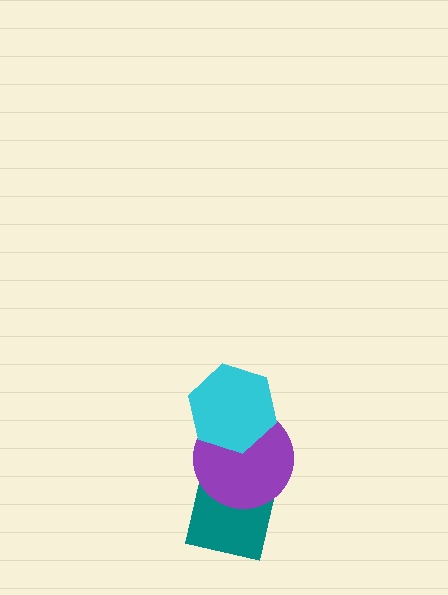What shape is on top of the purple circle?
The cyan hexagon is on top of the purple circle.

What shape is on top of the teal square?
The purple circle is on top of the teal square.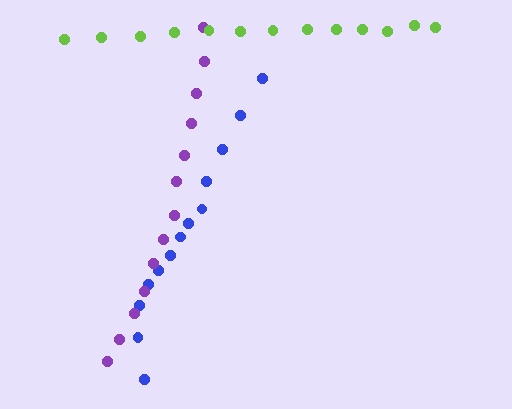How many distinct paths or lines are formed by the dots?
There are 3 distinct paths.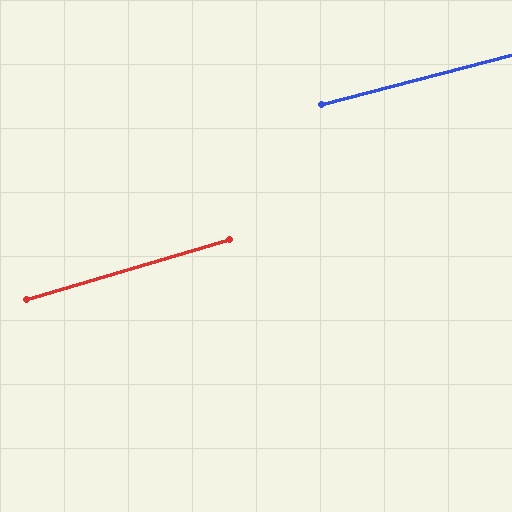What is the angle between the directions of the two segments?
Approximately 2 degrees.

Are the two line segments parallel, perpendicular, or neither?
Parallel — their directions differ by only 1.8°.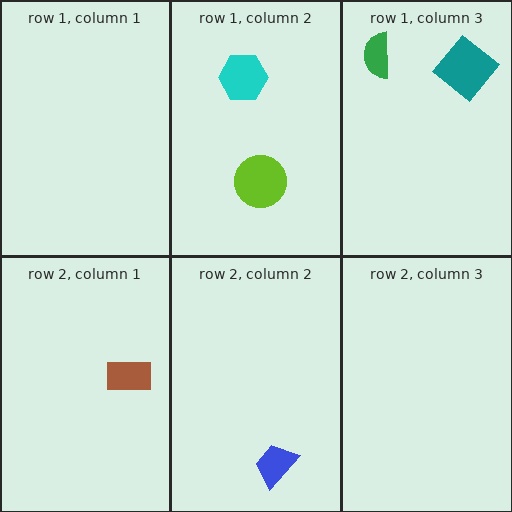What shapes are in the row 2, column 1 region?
The brown rectangle.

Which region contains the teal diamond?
The row 1, column 3 region.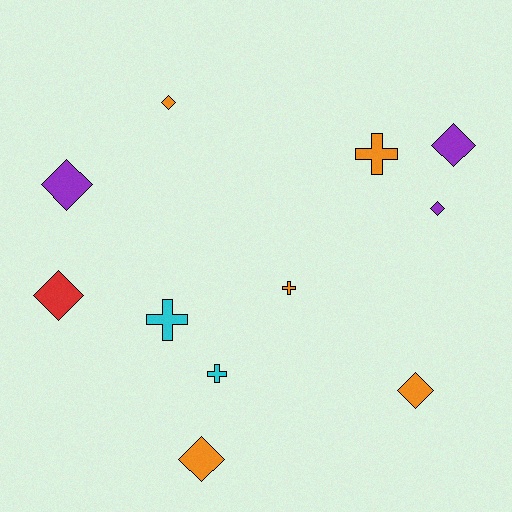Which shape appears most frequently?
Diamond, with 7 objects.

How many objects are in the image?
There are 11 objects.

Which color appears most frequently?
Orange, with 5 objects.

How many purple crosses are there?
There are no purple crosses.